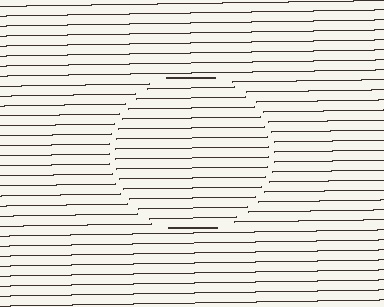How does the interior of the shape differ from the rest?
The interior of the shape contains the same grating, shifted by half a period — the contour is defined by the phase discontinuity where line-ends from the inner and outer gratings abut.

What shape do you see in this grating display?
An illusory circle. The interior of the shape contains the same grating, shifted by half a period — the contour is defined by the phase discontinuity where line-ends from the inner and outer gratings abut.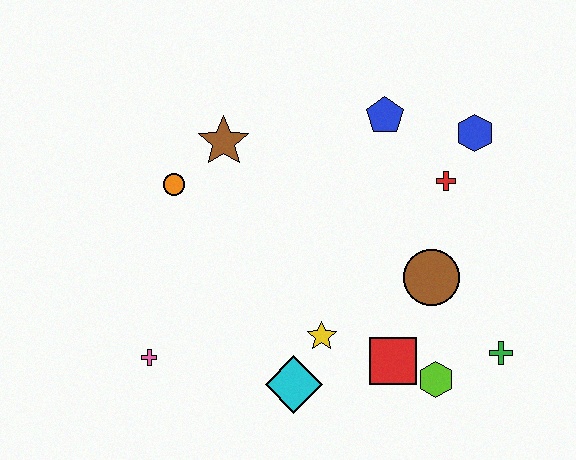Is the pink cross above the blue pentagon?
No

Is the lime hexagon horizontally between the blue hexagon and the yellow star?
Yes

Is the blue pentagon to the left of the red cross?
Yes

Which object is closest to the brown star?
The orange circle is closest to the brown star.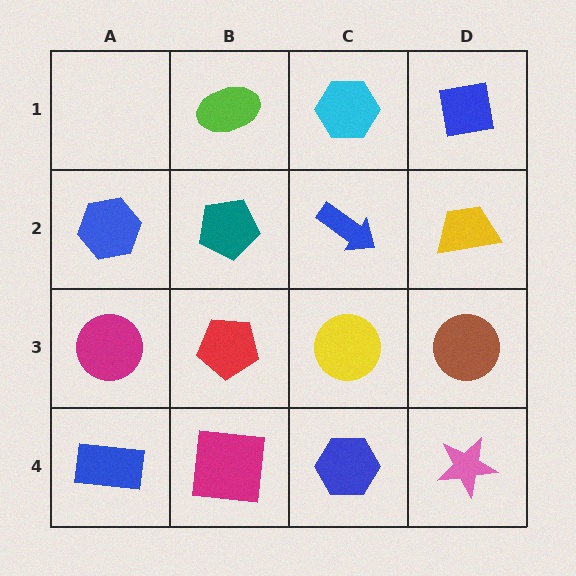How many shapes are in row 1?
3 shapes.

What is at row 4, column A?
A blue rectangle.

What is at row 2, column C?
A blue arrow.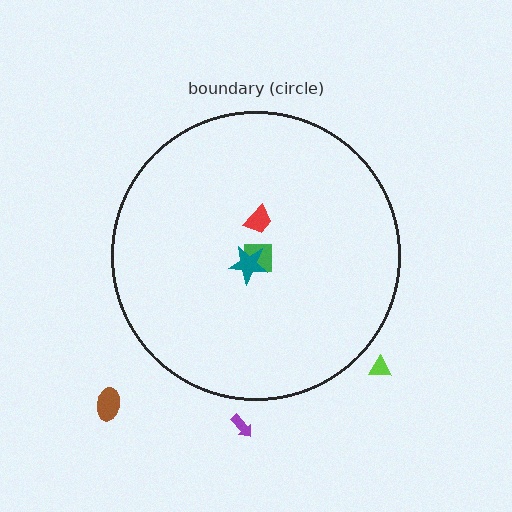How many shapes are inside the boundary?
3 inside, 3 outside.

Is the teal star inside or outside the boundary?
Inside.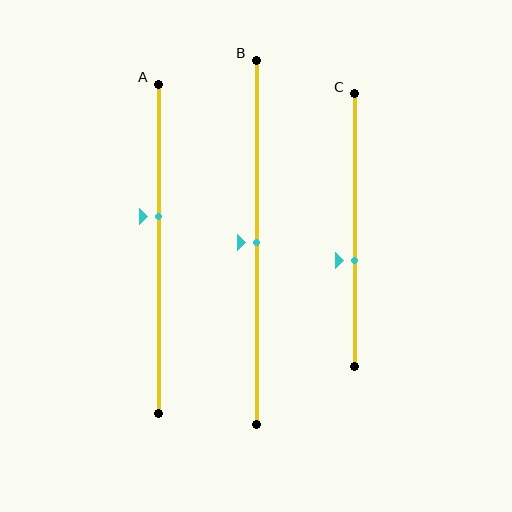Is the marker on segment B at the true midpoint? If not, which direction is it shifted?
Yes, the marker on segment B is at the true midpoint.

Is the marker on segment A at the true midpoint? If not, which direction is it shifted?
No, the marker on segment A is shifted upward by about 10% of the segment length.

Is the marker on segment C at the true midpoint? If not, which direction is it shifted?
No, the marker on segment C is shifted downward by about 11% of the segment length.